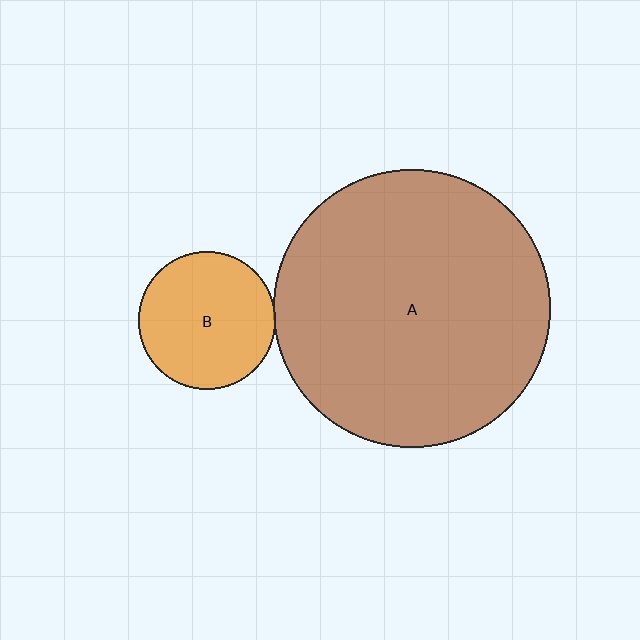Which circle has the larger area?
Circle A (brown).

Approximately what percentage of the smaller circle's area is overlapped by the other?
Approximately 5%.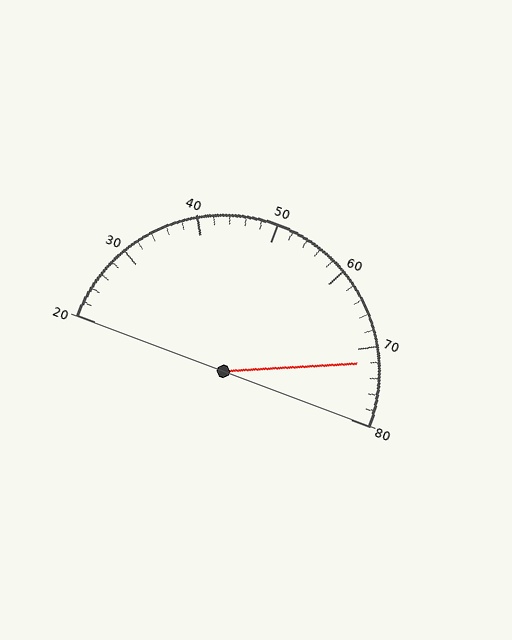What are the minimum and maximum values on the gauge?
The gauge ranges from 20 to 80.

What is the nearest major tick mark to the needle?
The nearest major tick mark is 70.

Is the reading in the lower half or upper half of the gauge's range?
The reading is in the upper half of the range (20 to 80).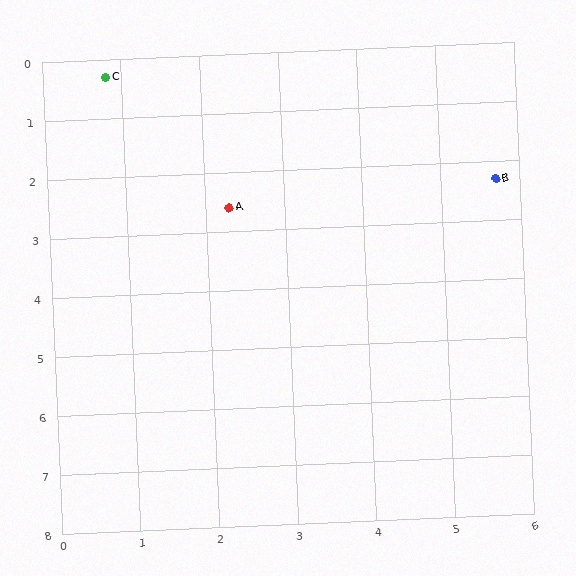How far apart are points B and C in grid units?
Points B and C are about 5.3 grid units apart.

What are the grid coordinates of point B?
Point B is at approximately (5.7, 2.3).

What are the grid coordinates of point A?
Point A is at approximately (2.3, 2.6).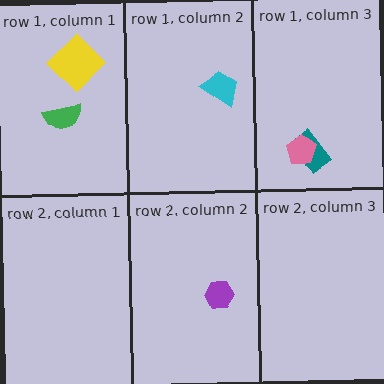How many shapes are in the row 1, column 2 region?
1.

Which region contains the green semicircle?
The row 1, column 1 region.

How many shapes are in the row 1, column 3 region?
2.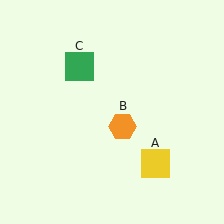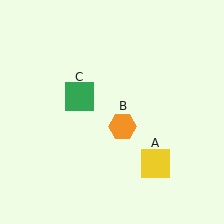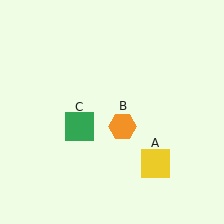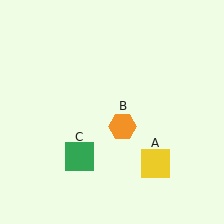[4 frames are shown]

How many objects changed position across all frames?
1 object changed position: green square (object C).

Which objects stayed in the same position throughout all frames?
Yellow square (object A) and orange hexagon (object B) remained stationary.